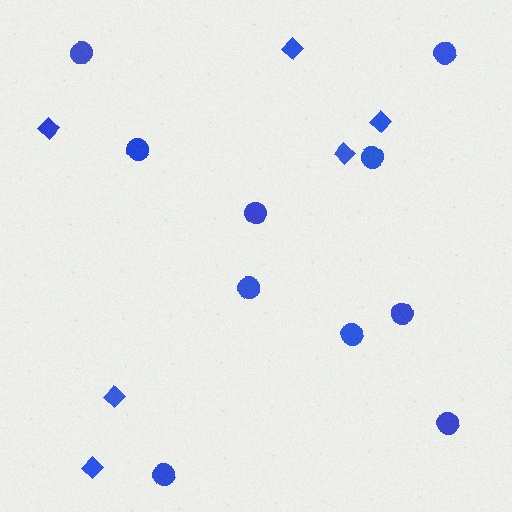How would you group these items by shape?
There are 2 groups: one group of circles (10) and one group of diamonds (6).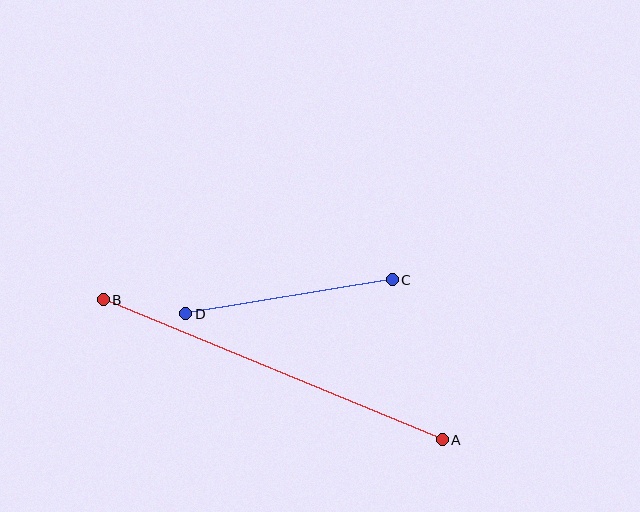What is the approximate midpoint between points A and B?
The midpoint is at approximately (273, 370) pixels.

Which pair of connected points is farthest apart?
Points A and B are farthest apart.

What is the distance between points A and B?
The distance is approximately 367 pixels.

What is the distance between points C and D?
The distance is approximately 209 pixels.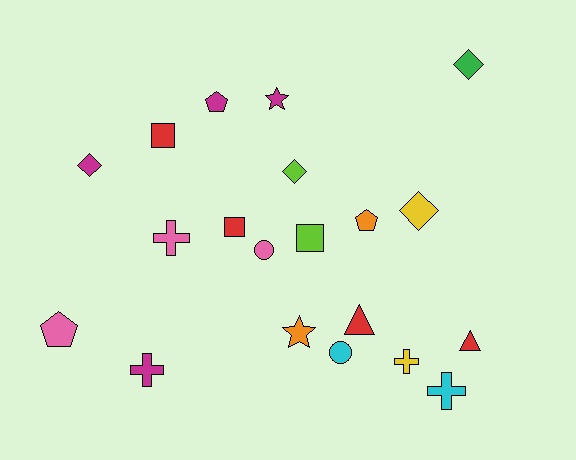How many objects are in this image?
There are 20 objects.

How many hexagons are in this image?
There are no hexagons.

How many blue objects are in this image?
There are no blue objects.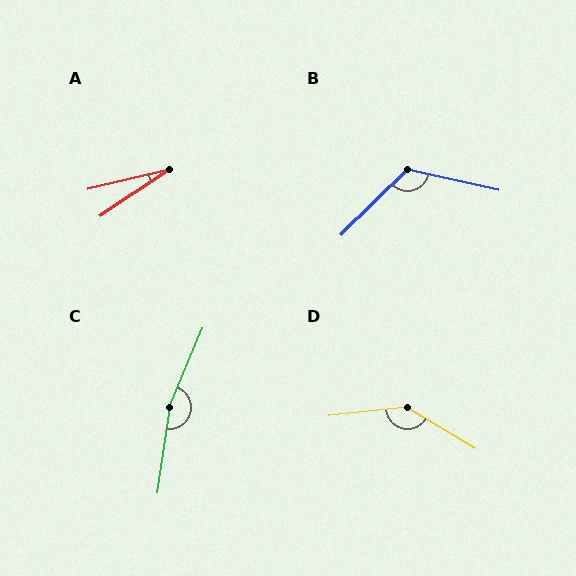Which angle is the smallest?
A, at approximately 20 degrees.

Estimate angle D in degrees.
Approximately 143 degrees.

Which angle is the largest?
C, at approximately 165 degrees.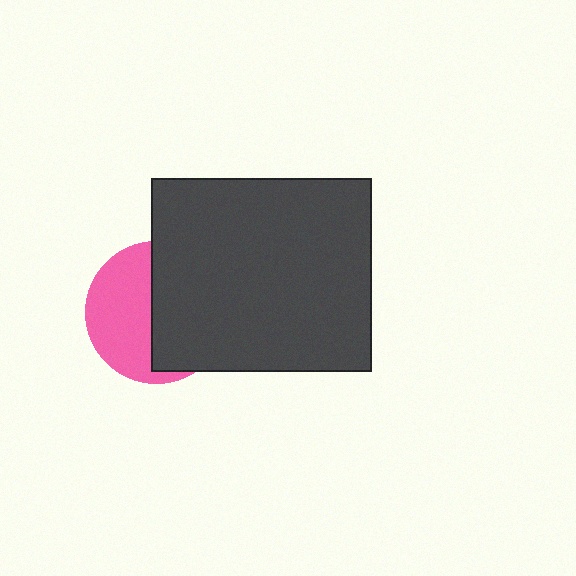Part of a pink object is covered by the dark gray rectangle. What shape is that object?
It is a circle.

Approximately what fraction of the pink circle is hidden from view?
Roughly 52% of the pink circle is hidden behind the dark gray rectangle.